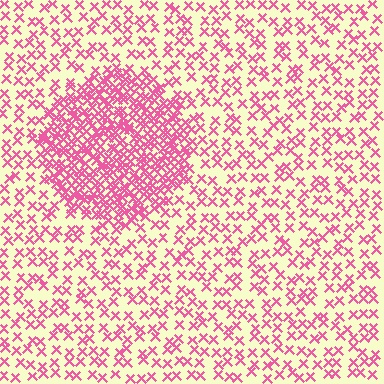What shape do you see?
I see a circle.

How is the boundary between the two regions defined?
The boundary is defined by a change in element density (approximately 2.7x ratio). All elements are the same color, size, and shape.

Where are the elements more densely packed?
The elements are more densely packed inside the circle boundary.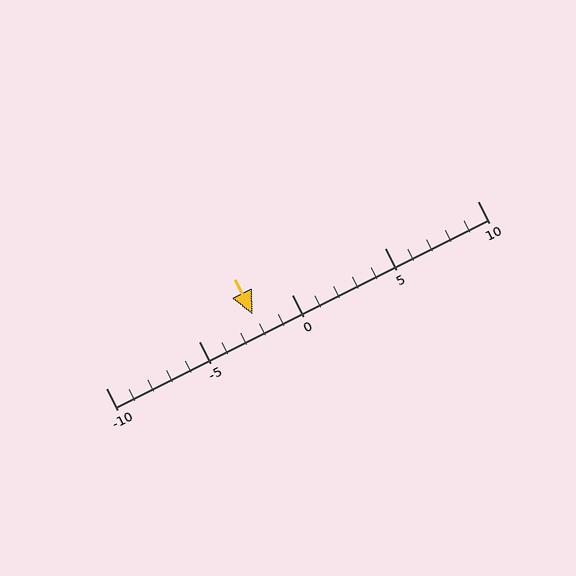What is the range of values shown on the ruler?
The ruler shows values from -10 to 10.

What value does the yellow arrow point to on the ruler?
The yellow arrow points to approximately -2.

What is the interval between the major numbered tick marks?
The major tick marks are spaced 5 units apart.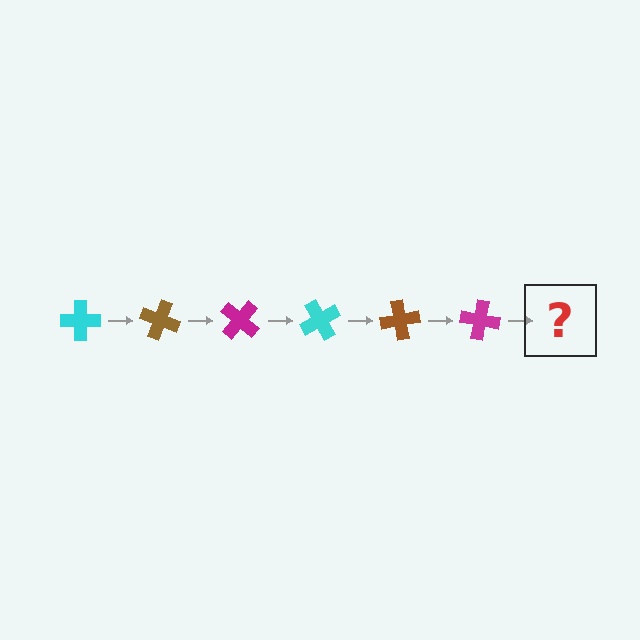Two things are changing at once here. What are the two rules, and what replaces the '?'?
The two rules are that it rotates 20 degrees each step and the color cycles through cyan, brown, and magenta. The '?' should be a cyan cross, rotated 120 degrees from the start.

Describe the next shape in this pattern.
It should be a cyan cross, rotated 120 degrees from the start.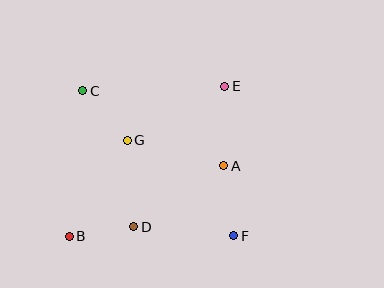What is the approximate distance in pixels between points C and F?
The distance between C and F is approximately 209 pixels.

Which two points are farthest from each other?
Points B and E are farthest from each other.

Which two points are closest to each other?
Points B and D are closest to each other.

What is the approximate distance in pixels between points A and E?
The distance between A and E is approximately 80 pixels.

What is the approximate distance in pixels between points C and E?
The distance between C and E is approximately 142 pixels.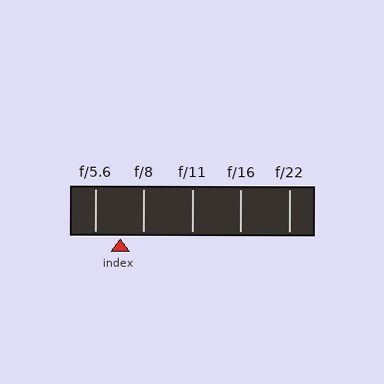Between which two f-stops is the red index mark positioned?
The index mark is between f/5.6 and f/8.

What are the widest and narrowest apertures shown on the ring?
The widest aperture shown is f/5.6 and the narrowest is f/22.